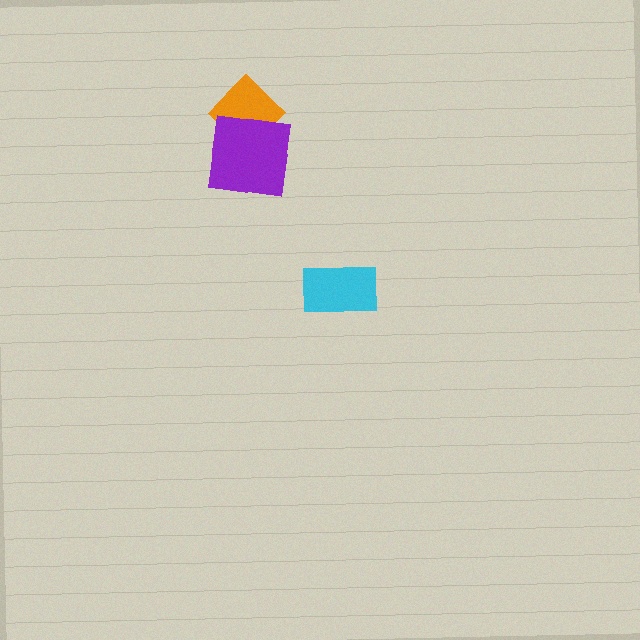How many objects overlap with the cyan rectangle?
0 objects overlap with the cyan rectangle.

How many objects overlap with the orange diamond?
1 object overlaps with the orange diamond.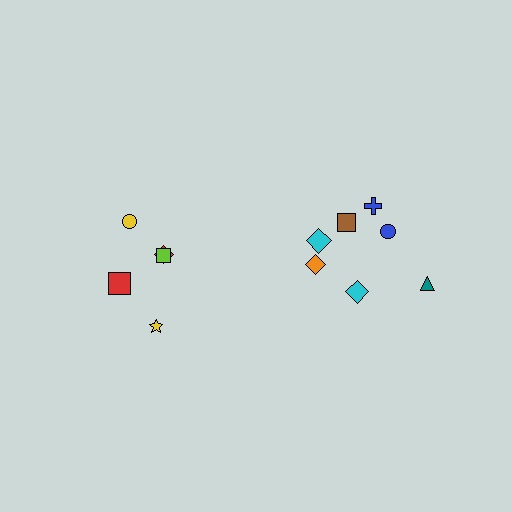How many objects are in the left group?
There are 5 objects.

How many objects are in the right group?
There are 7 objects.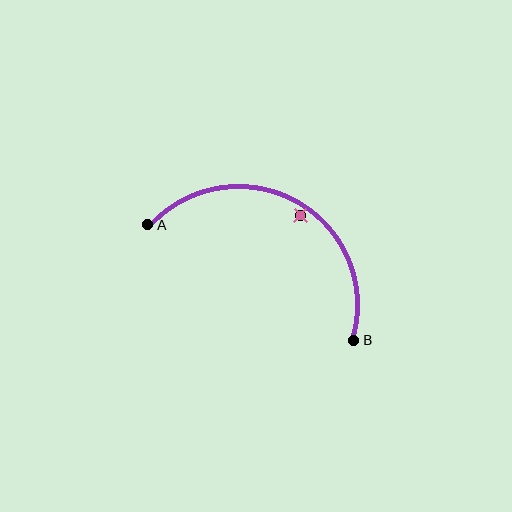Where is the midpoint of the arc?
The arc midpoint is the point on the curve farthest from the straight line joining A and B. It sits above that line.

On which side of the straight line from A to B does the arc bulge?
The arc bulges above the straight line connecting A and B.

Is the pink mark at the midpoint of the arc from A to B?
No — the pink mark does not lie on the arc at all. It sits slightly inside the curve.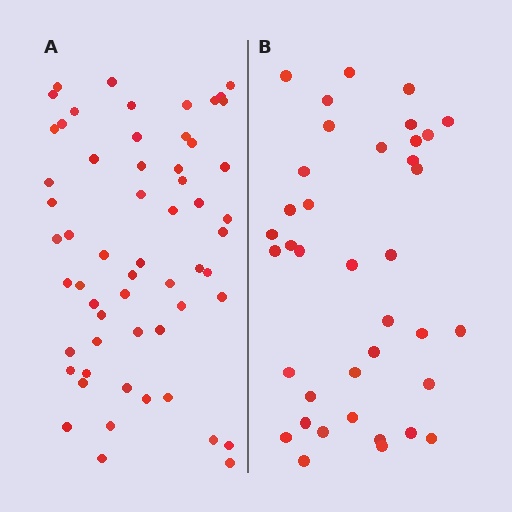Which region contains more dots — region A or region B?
Region A (the left region) has more dots.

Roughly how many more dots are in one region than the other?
Region A has approximately 20 more dots than region B.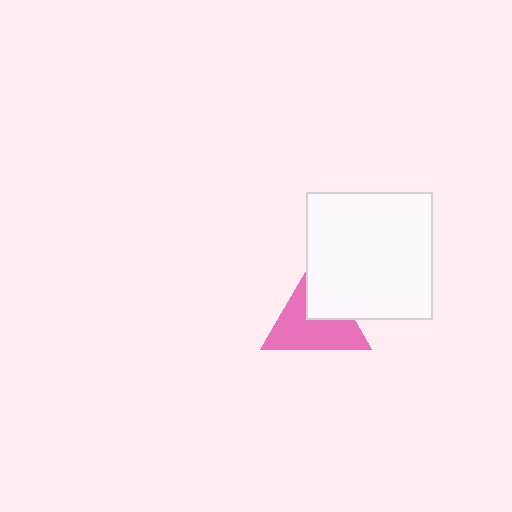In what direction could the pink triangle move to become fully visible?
The pink triangle could move toward the lower-left. That would shift it out from behind the white square entirely.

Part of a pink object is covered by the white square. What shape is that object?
It is a triangle.